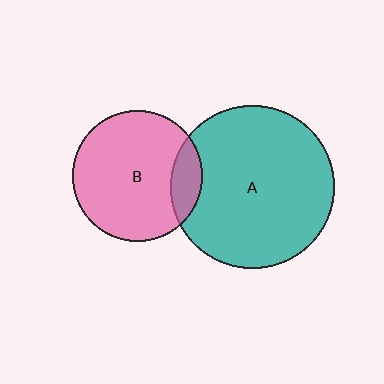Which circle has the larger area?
Circle A (teal).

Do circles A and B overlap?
Yes.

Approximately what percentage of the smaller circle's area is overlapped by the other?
Approximately 15%.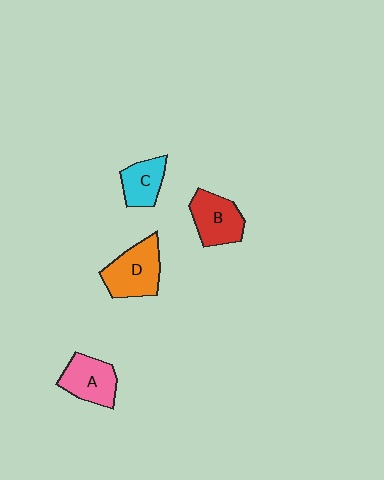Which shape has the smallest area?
Shape C (cyan).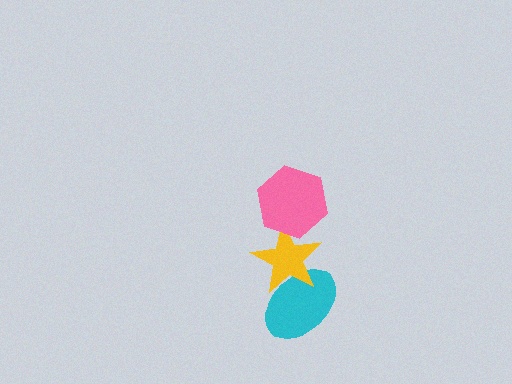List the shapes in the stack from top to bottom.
From top to bottom: the pink hexagon, the yellow star, the cyan ellipse.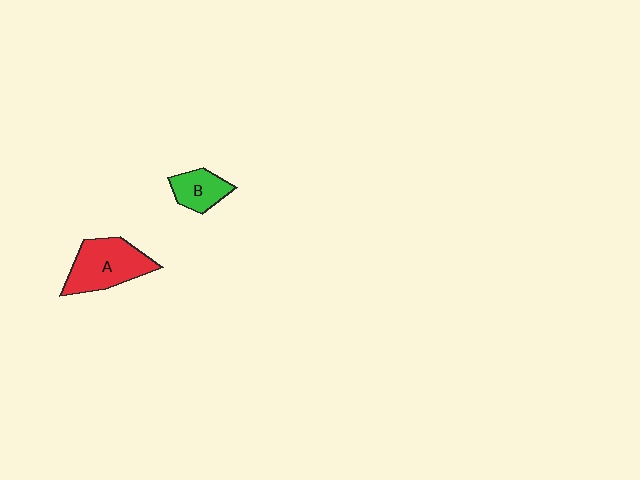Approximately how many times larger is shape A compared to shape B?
Approximately 1.8 times.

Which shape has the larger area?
Shape A (red).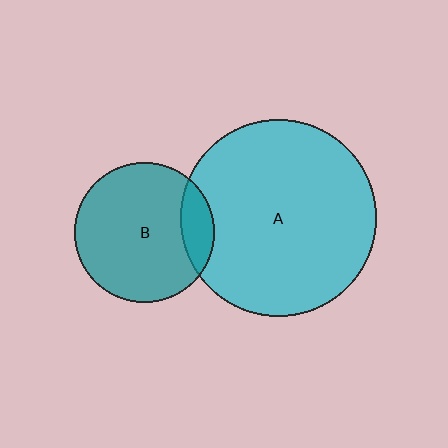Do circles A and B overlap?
Yes.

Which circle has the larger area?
Circle A (cyan).